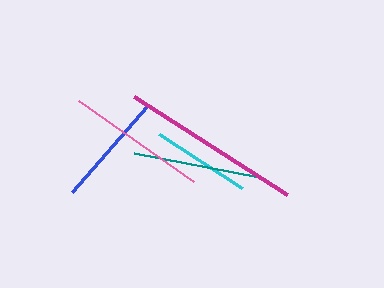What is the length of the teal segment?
The teal segment is approximately 127 pixels long.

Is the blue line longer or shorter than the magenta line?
The magenta line is longer than the blue line.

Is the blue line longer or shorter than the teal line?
The teal line is longer than the blue line.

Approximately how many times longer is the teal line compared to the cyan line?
The teal line is approximately 1.3 times the length of the cyan line.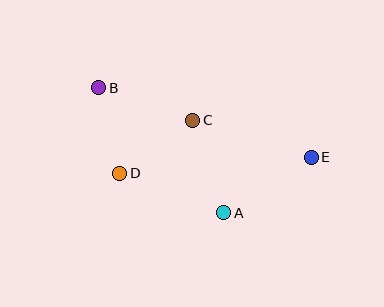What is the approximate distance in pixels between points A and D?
The distance between A and D is approximately 111 pixels.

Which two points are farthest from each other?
Points B and E are farthest from each other.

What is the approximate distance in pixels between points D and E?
The distance between D and E is approximately 192 pixels.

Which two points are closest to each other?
Points B and D are closest to each other.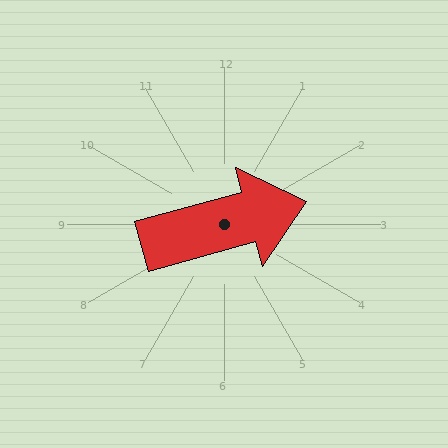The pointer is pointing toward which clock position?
Roughly 2 o'clock.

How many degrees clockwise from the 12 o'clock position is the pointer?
Approximately 75 degrees.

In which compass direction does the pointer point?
East.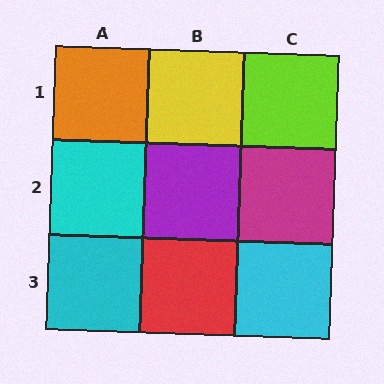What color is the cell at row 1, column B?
Yellow.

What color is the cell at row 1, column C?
Lime.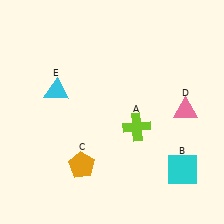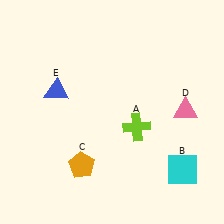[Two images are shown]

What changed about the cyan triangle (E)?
In Image 1, E is cyan. In Image 2, it changed to blue.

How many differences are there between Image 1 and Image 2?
There is 1 difference between the two images.